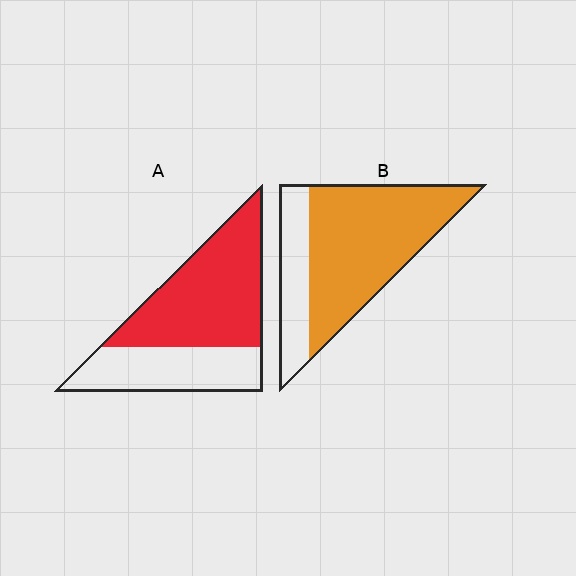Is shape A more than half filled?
Yes.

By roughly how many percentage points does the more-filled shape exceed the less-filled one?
By roughly 10 percentage points (B over A).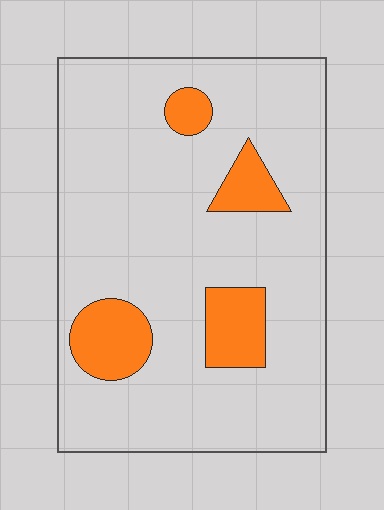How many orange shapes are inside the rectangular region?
4.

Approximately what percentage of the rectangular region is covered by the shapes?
Approximately 15%.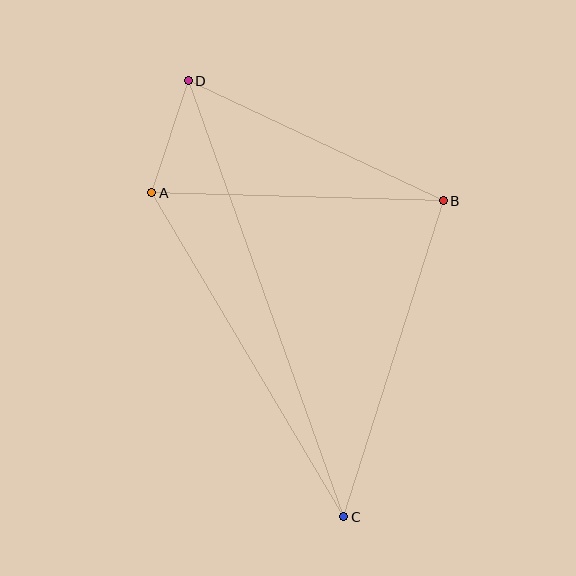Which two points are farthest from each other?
Points C and D are farthest from each other.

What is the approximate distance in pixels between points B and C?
The distance between B and C is approximately 332 pixels.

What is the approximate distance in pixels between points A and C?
The distance between A and C is approximately 376 pixels.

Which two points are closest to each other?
Points A and D are closest to each other.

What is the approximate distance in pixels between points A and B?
The distance between A and B is approximately 292 pixels.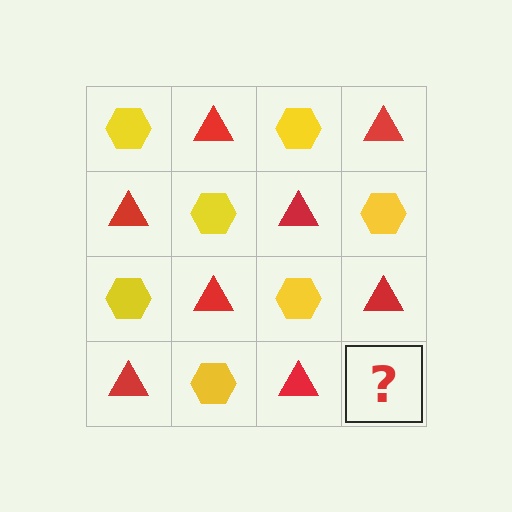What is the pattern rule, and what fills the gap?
The rule is that it alternates yellow hexagon and red triangle in a checkerboard pattern. The gap should be filled with a yellow hexagon.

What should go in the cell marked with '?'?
The missing cell should contain a yellow hexagon.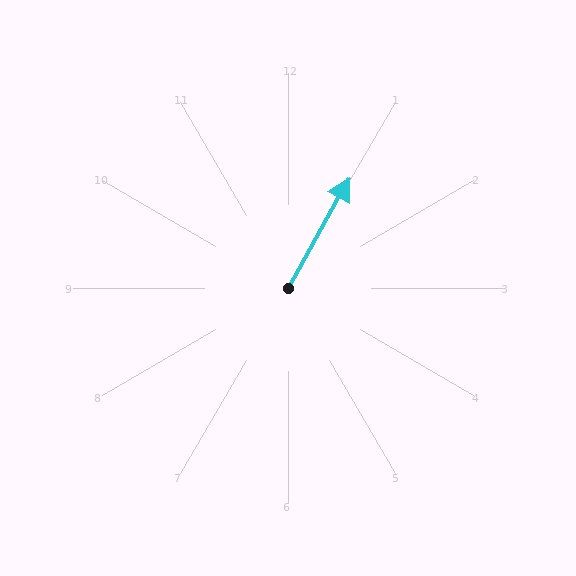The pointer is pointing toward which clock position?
Roughly 1 o'clock.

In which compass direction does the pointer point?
Northeast.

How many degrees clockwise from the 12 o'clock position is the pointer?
Approximately 29 degrees.